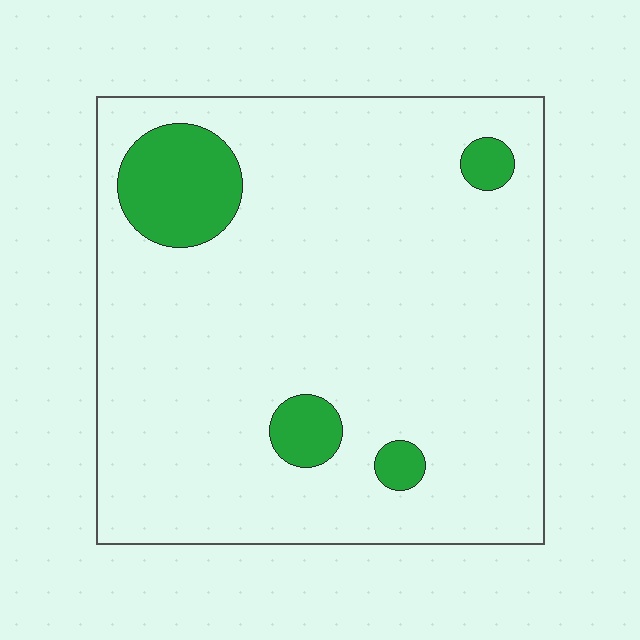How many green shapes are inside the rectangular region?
4.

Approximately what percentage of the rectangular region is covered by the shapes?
Approximately 10%.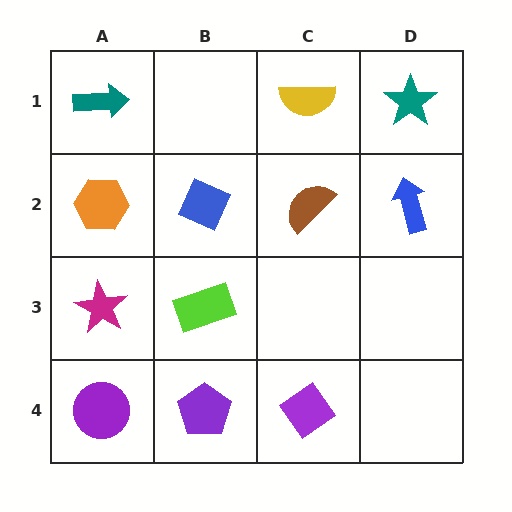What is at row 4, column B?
A purple pentagon.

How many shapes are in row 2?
4 shapes.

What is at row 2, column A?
An orange hexagon.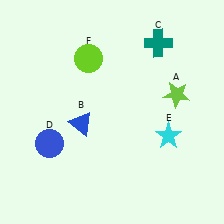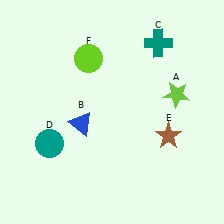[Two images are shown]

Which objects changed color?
D changed from blue to teal. E changed from cyan to brown.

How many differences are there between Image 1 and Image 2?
There are 2 differences between the two images.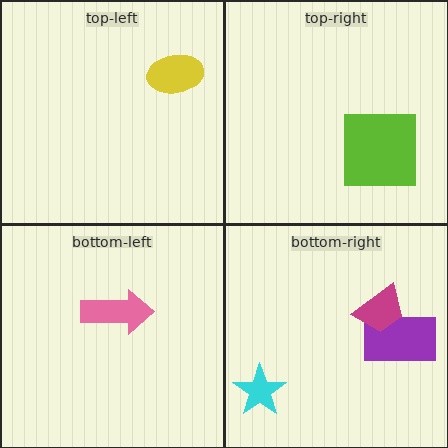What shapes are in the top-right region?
The lime square.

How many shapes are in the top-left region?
1.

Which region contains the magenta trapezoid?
The bottom-right region.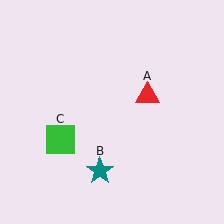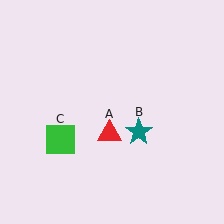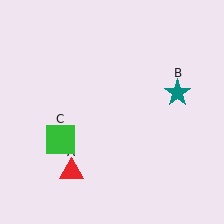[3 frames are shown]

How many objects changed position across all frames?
2 objects changed position: red triangle (object A), teal star (object B).